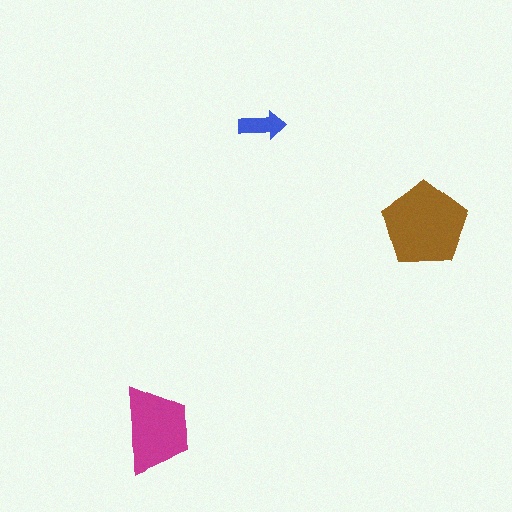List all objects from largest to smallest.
The brown pentagon, the magenta trapezoid, the blue arrow.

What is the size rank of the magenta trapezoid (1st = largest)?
2nd.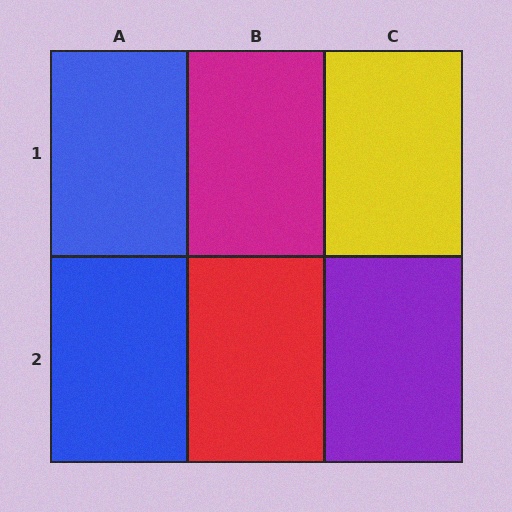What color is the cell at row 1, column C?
Yellow.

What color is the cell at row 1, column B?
Magenta.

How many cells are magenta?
1 cell is magenta.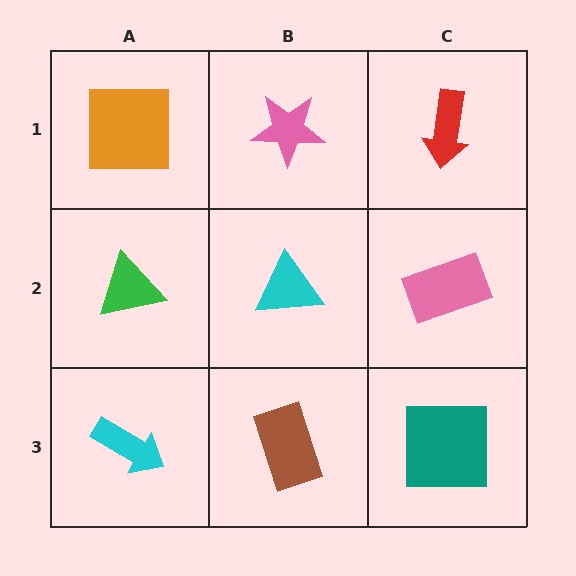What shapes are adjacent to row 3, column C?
A pink rectangle (row 2, column C), a brown rectangle (row 3, column B).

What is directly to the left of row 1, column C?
A pink star.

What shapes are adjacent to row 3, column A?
A green triangle (row 2, column A), a brown rectangle (row 3, column B).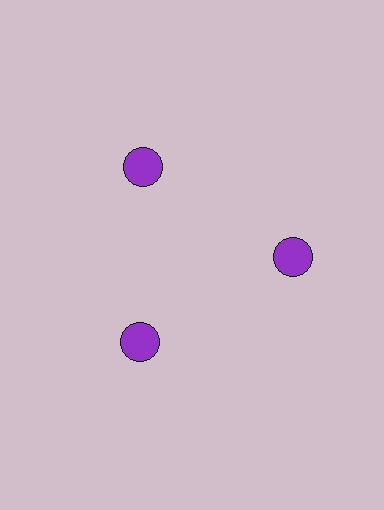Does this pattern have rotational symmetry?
Yes, this pattern has 3-fold rotational symmetry. It looks the same after rotating 120 degrees around the center.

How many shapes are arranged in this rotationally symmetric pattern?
There are 3 shapes, arranged in 3 groups of 1.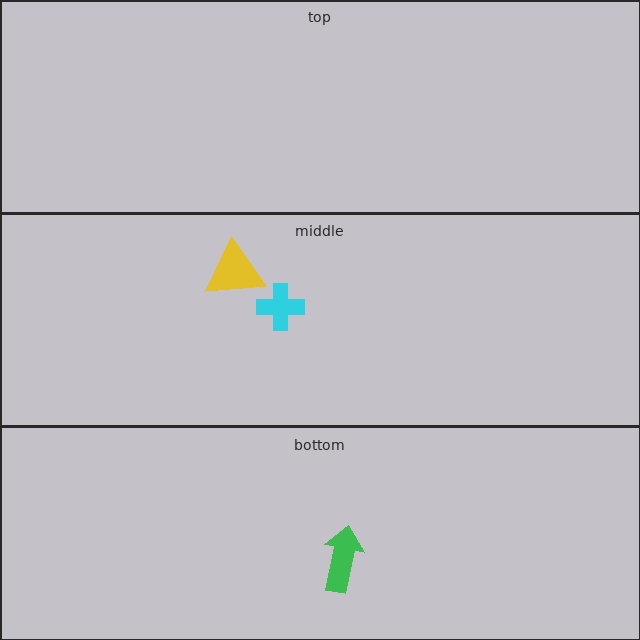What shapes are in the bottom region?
The green arrow.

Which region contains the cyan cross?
The middle region.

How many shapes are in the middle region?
2.